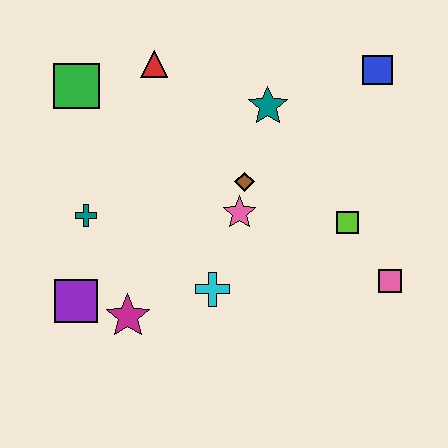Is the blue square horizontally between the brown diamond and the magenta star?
No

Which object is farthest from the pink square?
The green square is farthest from the pink square.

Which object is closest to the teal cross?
The purple square is closest to the teal cross.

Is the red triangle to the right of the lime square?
No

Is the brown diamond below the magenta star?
No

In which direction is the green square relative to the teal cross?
The green square is above the teal cross.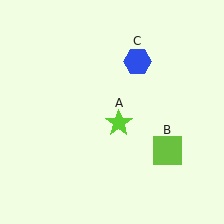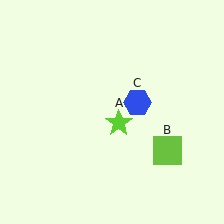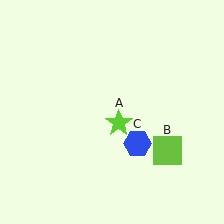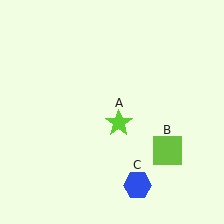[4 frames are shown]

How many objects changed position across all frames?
1 object changed position: blue hexagon (object C).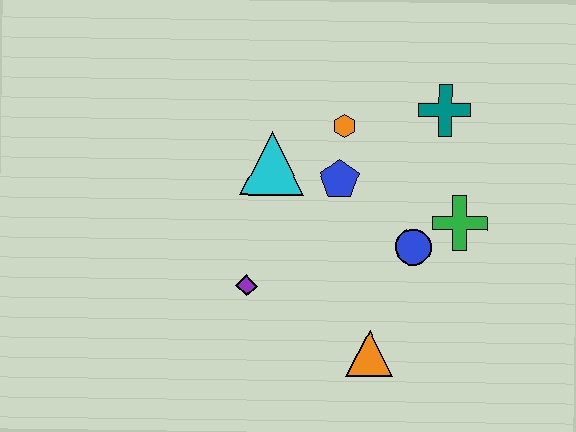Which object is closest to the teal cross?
The orange hexagon is closest to the teal cross.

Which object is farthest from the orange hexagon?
The orange triangle is farthest from the orange hexagon.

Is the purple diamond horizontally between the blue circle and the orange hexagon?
No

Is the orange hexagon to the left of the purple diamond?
No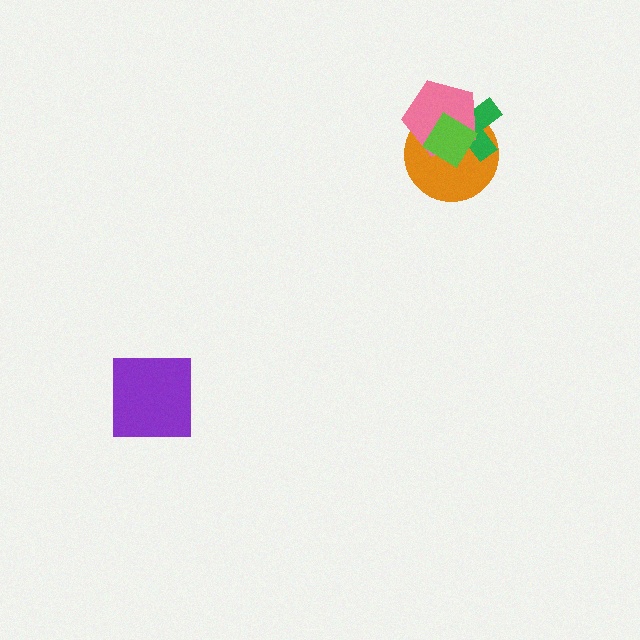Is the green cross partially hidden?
Yes, it is partially covered by another shape.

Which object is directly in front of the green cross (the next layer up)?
The pink pentagon is directly in front of the green cross.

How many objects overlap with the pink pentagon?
3 objects overlap with the pink pentagon.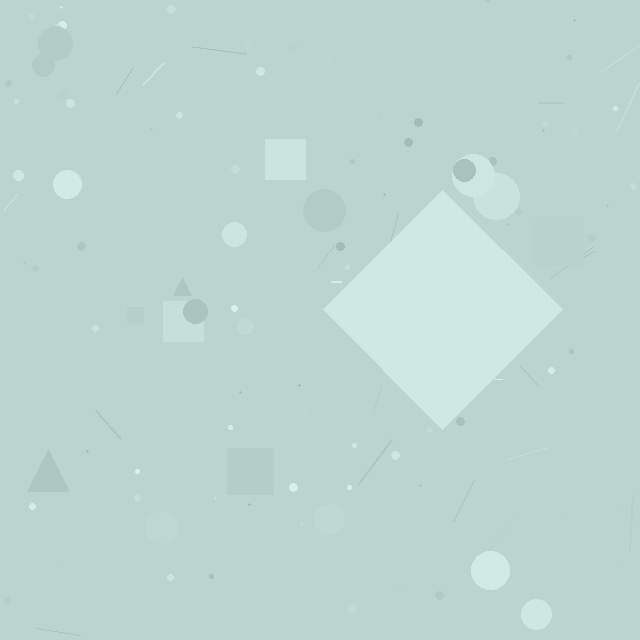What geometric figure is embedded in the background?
A diamond is embedded in the background.